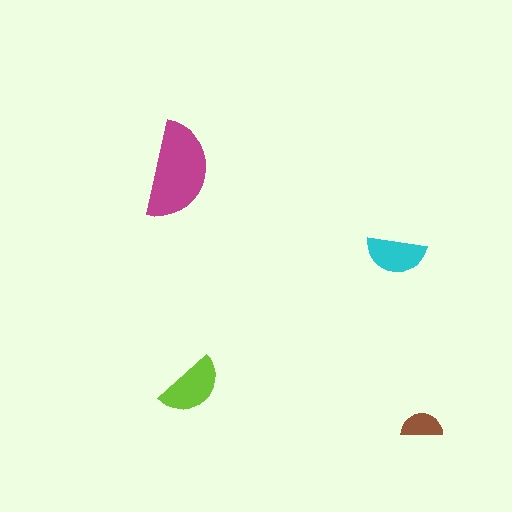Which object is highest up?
The magenta semicircle is topmost.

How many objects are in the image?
There are 4 objects in the image.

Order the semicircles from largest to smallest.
the magenta one, the lime one, the cyan one, the brown one.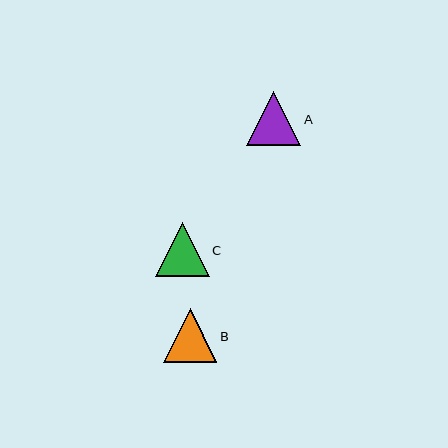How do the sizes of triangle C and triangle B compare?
Triangle C and triangle B are approximately the same size.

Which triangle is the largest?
Triangle A is the largest with a size of approximately 54 pixels.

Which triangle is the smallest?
Triangle B is the smallest with a size of approximately 54 pixels.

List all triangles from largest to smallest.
From largest to smallest: A, C, B.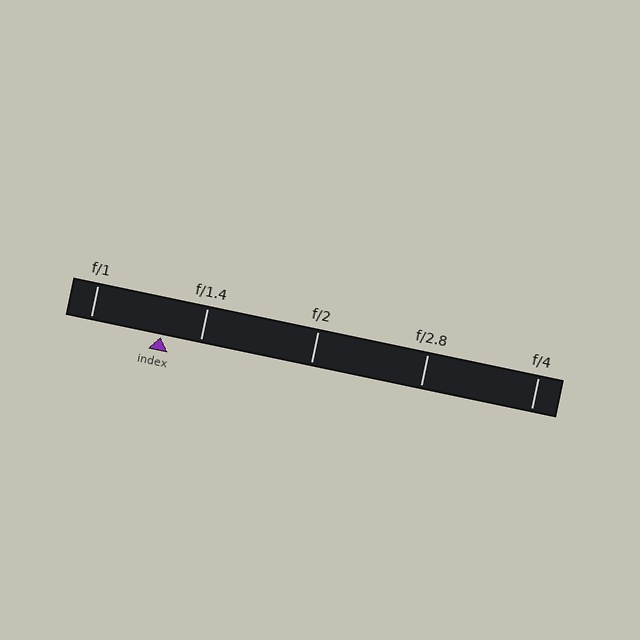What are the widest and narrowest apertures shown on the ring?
The widest aperture shown is f/1 and the narrowest is f/4.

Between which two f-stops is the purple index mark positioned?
The index mark is between f/1 and f/1.4.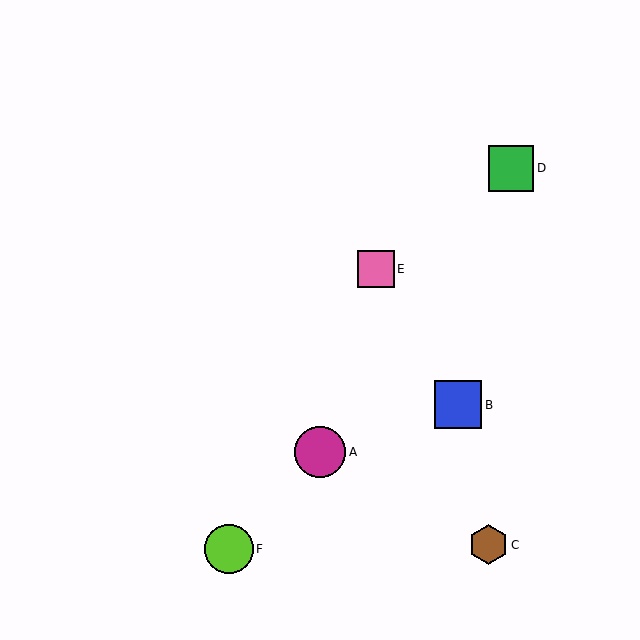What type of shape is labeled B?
Shape B is a blue square.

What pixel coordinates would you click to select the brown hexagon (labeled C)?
Click at (488, 545) to select the brown hexagon C.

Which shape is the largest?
The magenta circle (labeled A) is the largest.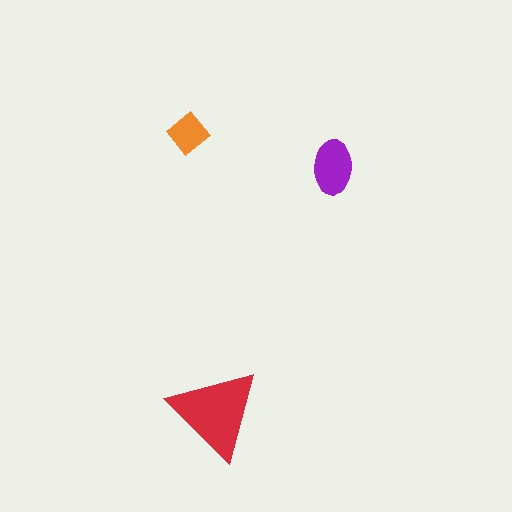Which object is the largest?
The red triangle.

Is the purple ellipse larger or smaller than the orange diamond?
Larger.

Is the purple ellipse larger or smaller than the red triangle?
Smaller.